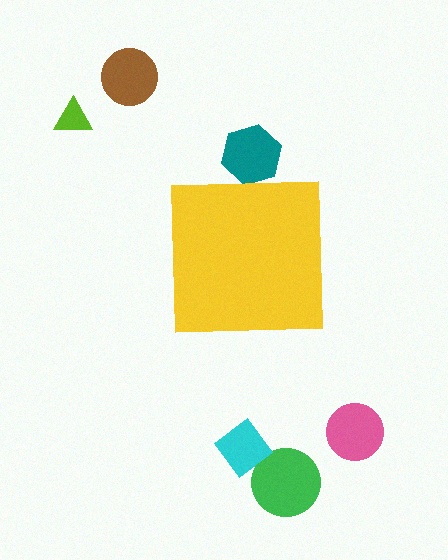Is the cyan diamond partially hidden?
No, the cyan diamond is fully visible.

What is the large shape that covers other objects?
A yellow square.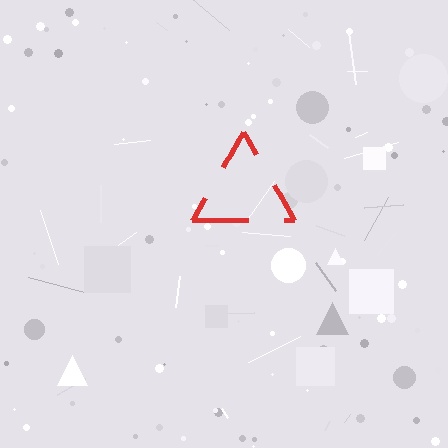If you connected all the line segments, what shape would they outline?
They would outline a triangle.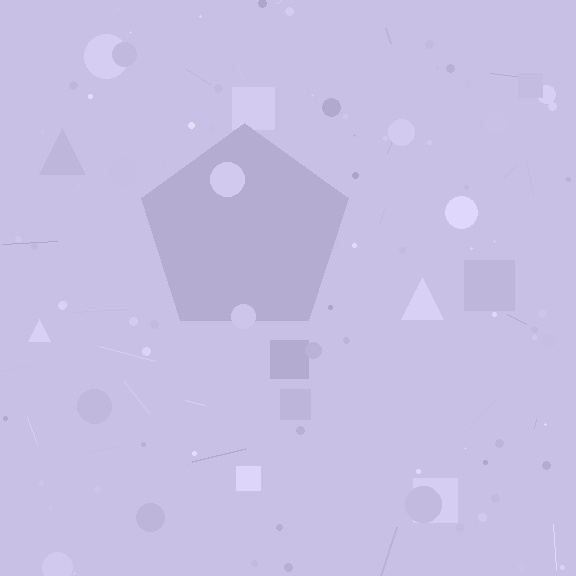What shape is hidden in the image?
A pentagon is hidden in the image.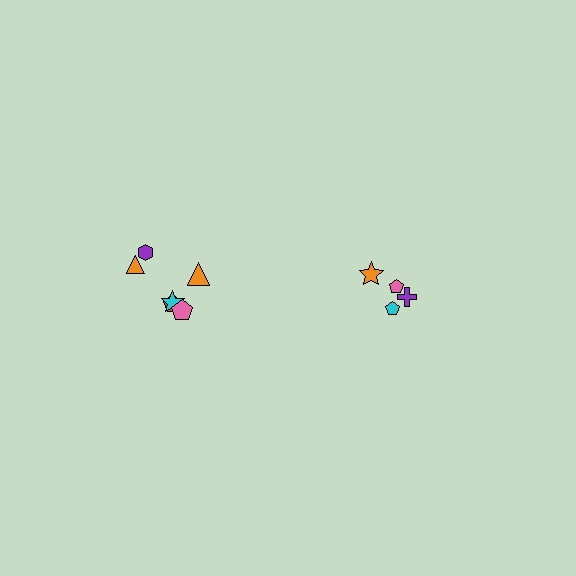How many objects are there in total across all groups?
There are 10 objects.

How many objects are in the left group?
There are 6 objects.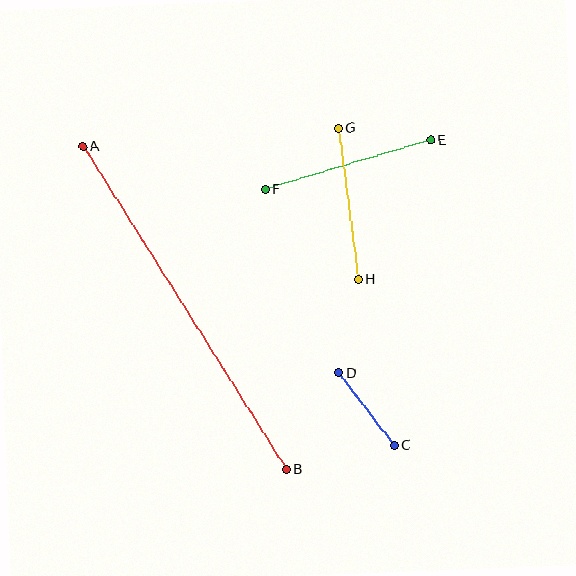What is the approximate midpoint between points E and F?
The midpoint is at approximately (348, 165) pixels.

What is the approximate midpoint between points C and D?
The midpoint is at approximately (367, 409) pixels.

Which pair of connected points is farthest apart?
Points A and B are farthest apart.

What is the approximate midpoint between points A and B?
The midpoint is at approximately (184, 308) pixels.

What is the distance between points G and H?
The distance is approximately 152 pixels.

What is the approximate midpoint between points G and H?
The midpoint is at approximately (348, 204) pixels.